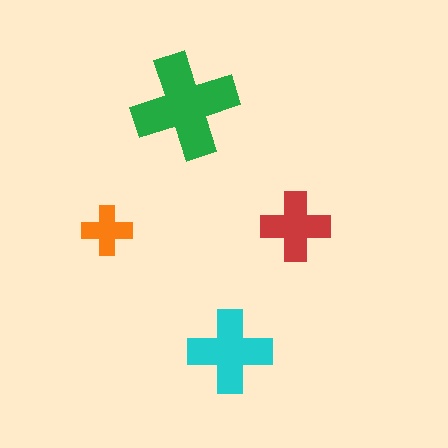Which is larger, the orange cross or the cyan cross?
The cyan one.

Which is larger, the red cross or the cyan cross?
The cyan one.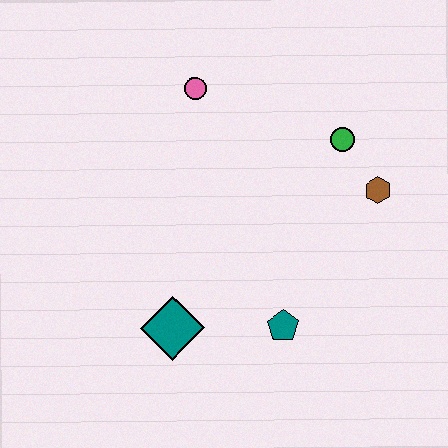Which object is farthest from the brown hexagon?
The teal diamond is farthest from the brown hexagon.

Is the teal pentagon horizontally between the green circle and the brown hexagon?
No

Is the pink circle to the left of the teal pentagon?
Yes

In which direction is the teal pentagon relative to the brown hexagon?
The teal pentagon is below the brown hexagon.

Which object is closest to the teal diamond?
The teal pentagon is closest to the teal diamond.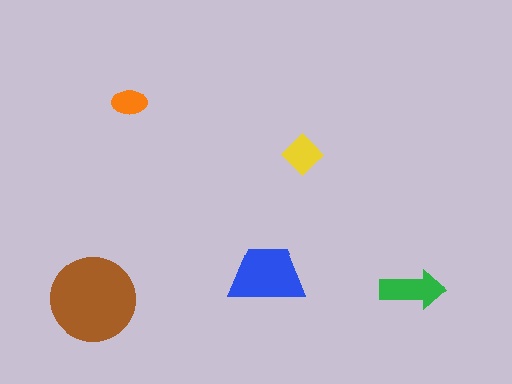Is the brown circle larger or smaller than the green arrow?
Larger.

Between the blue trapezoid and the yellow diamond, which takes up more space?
The blue trapezoid.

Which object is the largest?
The brown circle.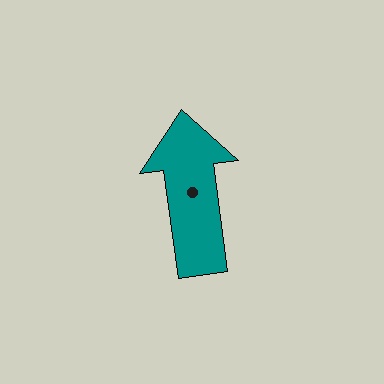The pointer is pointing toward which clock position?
Roughly 12 o'clock.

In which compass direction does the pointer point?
North.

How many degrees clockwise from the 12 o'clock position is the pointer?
Approximately 353 degrees.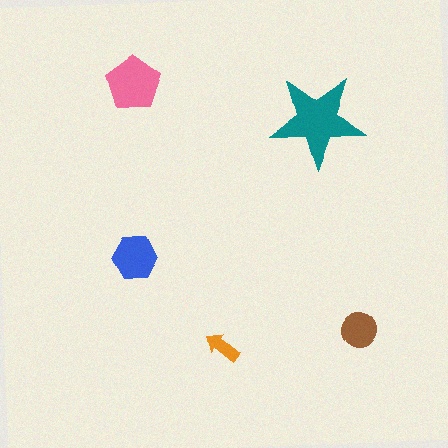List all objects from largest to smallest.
The teal star, the pink pentagon, the blue hexagon, the brown circle, the orange arrow.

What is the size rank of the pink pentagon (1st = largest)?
2nd.